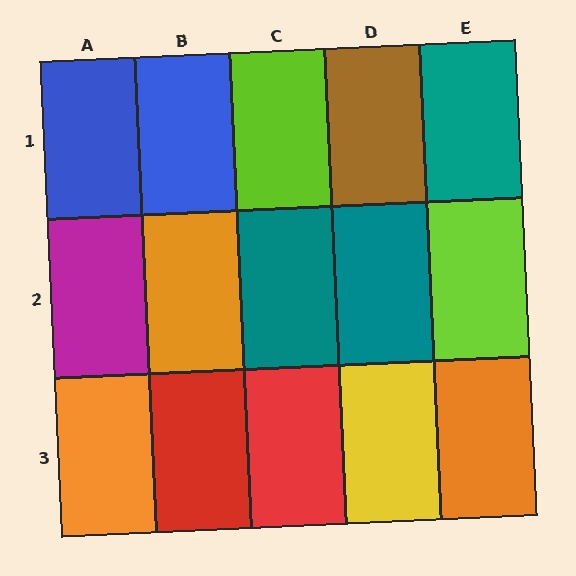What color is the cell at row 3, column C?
Red.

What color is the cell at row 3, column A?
Orange.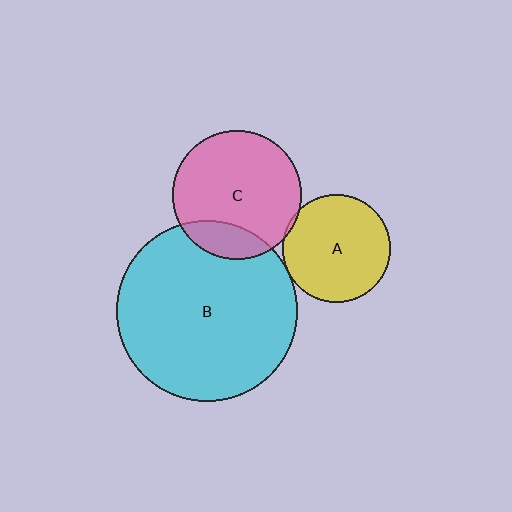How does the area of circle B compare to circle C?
Approximately 2.0 times.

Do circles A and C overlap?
Yes.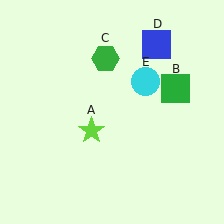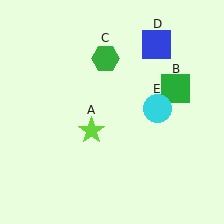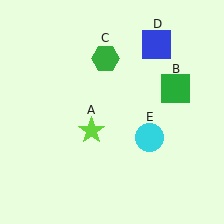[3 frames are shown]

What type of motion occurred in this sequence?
The cyan circle (object E) rotated clockwise around the center of the scene.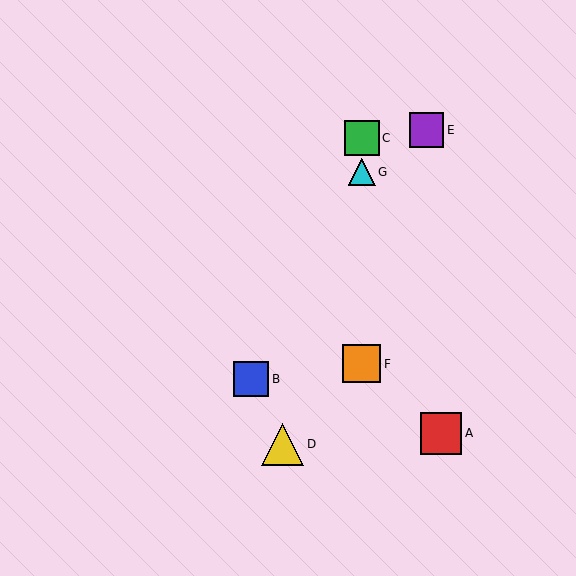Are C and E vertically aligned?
No, C is at x≈362 and E is at x≈427.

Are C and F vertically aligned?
Yes, both are at x≈362.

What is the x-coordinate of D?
Object D is at x≈283.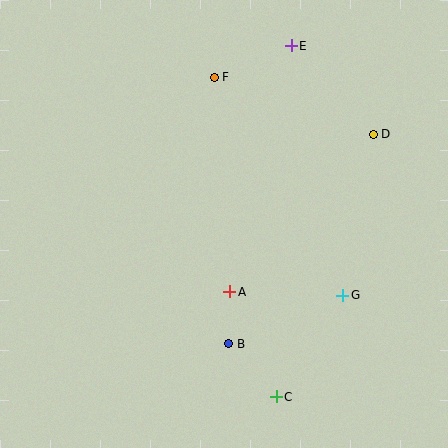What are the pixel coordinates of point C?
Point C is at (276, 397).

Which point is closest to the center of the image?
Point A at (230, 292) is closest to the center.